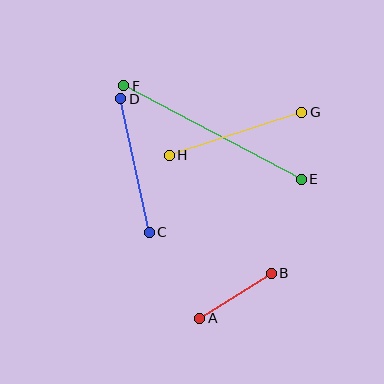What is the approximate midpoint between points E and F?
The midpoint is at approximately (213, 133) pixels.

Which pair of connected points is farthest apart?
Points E and F are farthest apart.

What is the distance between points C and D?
The distance is approximately 137 pixels.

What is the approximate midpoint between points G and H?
The midpoint is at approximately (235, 134) pixels.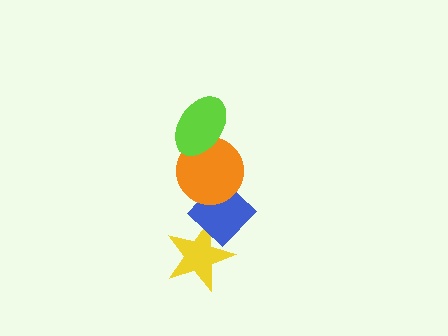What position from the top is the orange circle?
The orange circle is 2nd from the top.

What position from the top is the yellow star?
The yellow star is 4th from the top.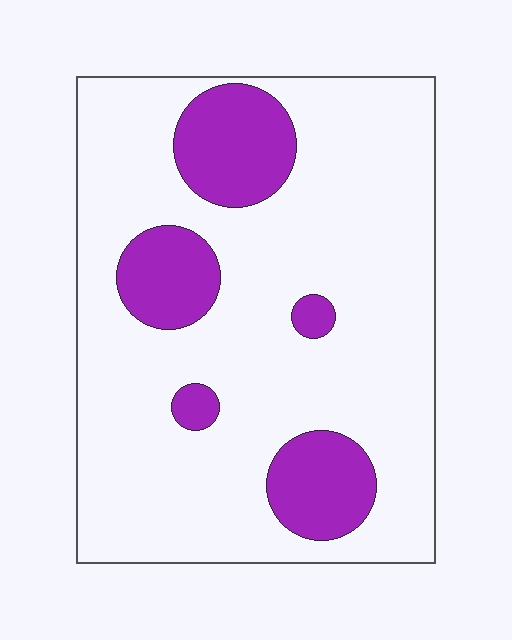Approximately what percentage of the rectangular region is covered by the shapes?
Approximately 20%.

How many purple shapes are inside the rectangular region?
5.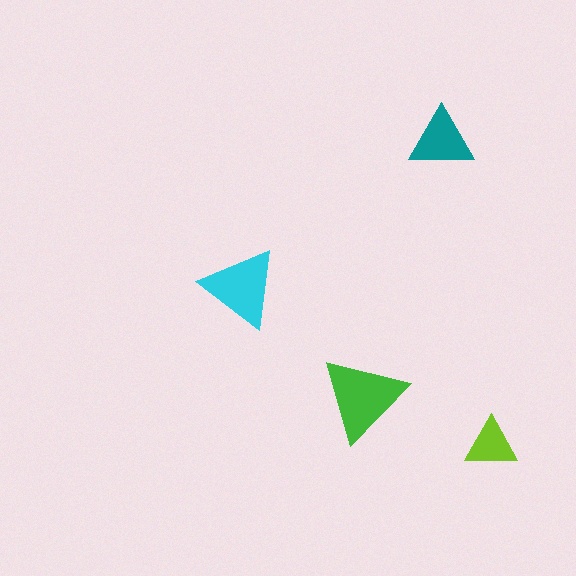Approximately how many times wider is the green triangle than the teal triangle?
About 1.5 times wider.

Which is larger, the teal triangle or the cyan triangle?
The cyan one.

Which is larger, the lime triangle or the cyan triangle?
The cyan one.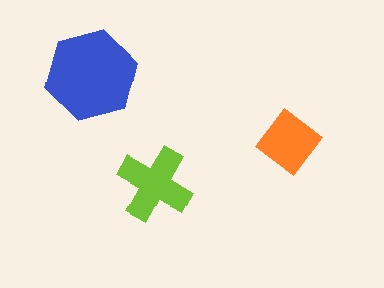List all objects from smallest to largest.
The orange diamond, the lime cross, the blue hexagon.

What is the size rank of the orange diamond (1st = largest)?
3rd.